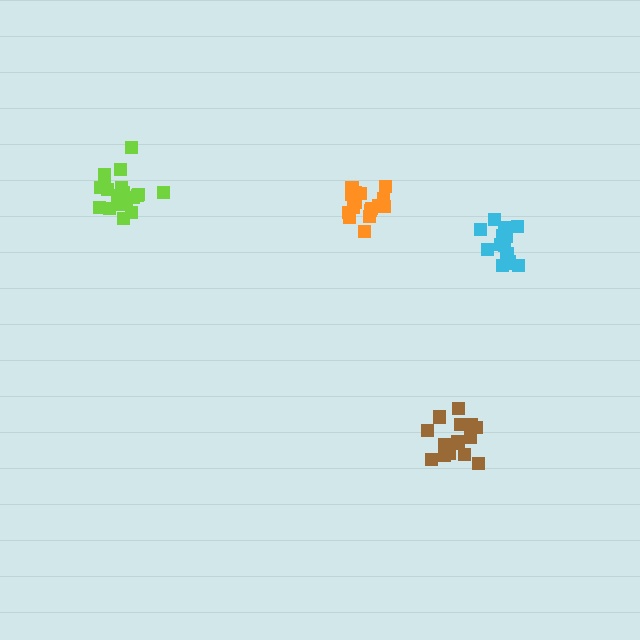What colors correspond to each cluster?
The clusters are colored: brown, orange, cyan, lime.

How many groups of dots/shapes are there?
There are 4 groups.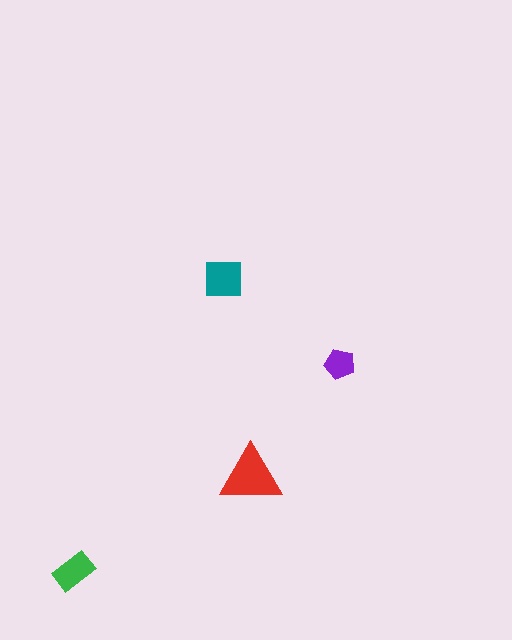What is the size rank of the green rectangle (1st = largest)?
3rd.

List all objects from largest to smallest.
The red triangle, the teal square, the green rectangle, the purple pentagon.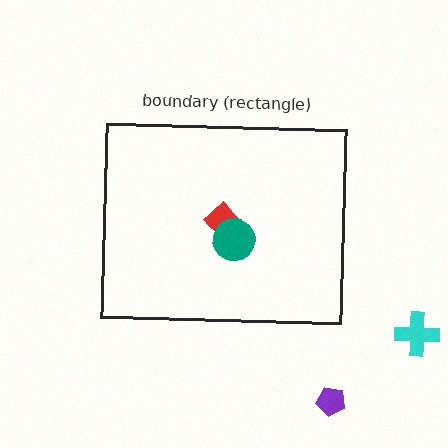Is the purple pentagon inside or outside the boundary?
Outside.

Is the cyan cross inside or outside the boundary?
Outside.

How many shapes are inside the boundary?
2 inside, 2 outside.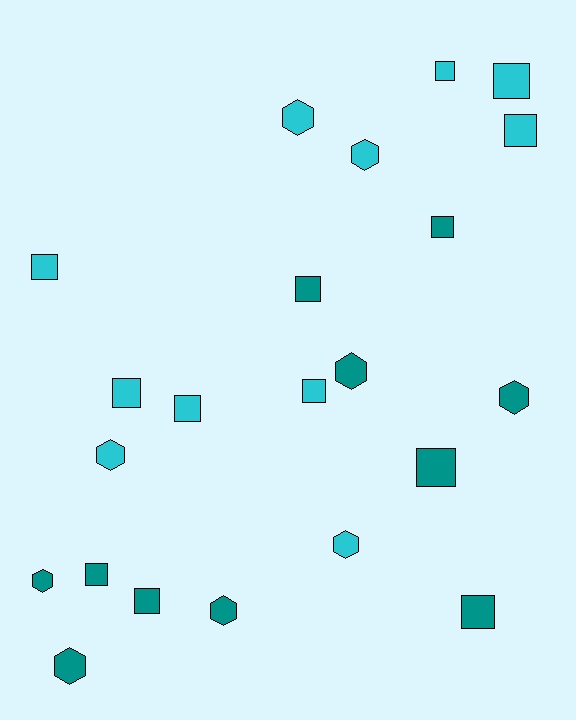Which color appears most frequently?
Teal, with 11 objects.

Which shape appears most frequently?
Square, with 13 objects.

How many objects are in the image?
There are 22 objects.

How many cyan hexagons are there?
There are 4 cyan hexagons.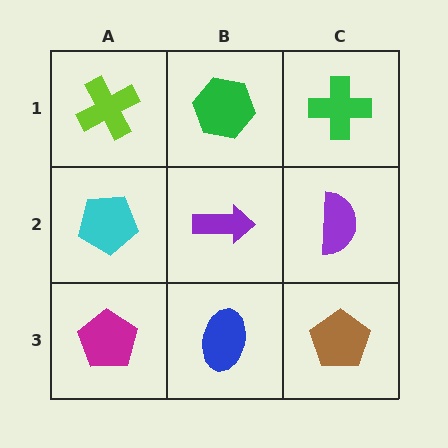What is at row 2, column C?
A purple semicircle.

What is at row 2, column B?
A purple arrow.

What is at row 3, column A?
A magenta pentagon.